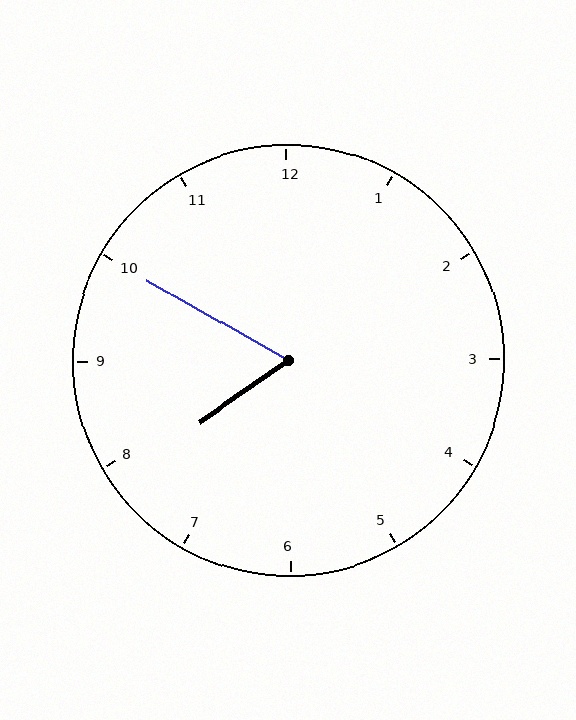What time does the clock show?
7:50.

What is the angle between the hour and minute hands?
Approximately 65 degrees.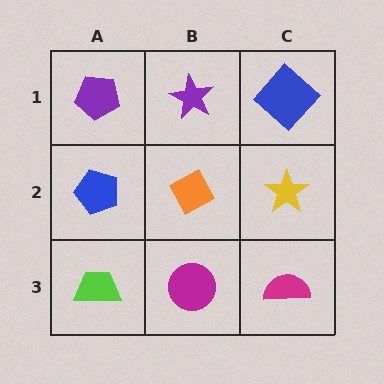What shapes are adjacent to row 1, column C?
A yellow star (row 2, column C), a purple star (row 1, column B).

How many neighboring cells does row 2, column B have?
4.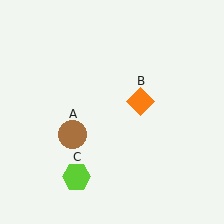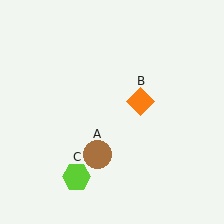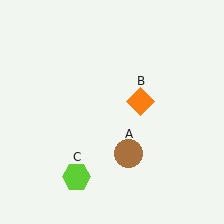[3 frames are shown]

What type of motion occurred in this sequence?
The brown circle (object A) rotated counterclockwise around the center of the scene.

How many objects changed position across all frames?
1 object changed position: brown circle (object A).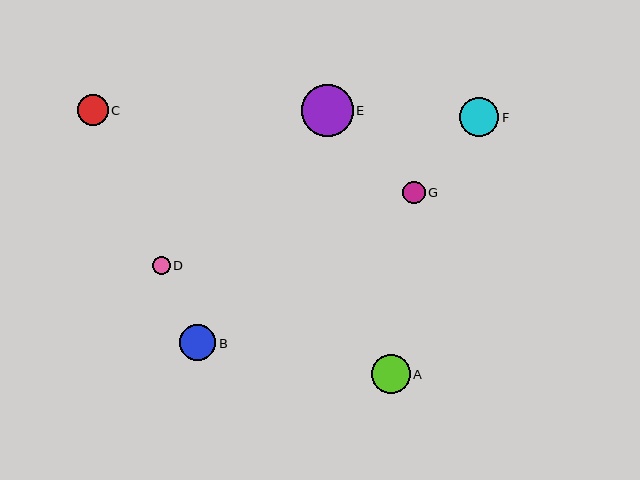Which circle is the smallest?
Circle D is the smallest with a size of approximately 18 pixels.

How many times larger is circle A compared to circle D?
Circle A is approximately 2.2 times the size of circle D.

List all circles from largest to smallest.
From largest to smallest: E, F, A, B, C, G, D.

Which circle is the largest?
Circle E is the largest with a size of approximately 52 pixels.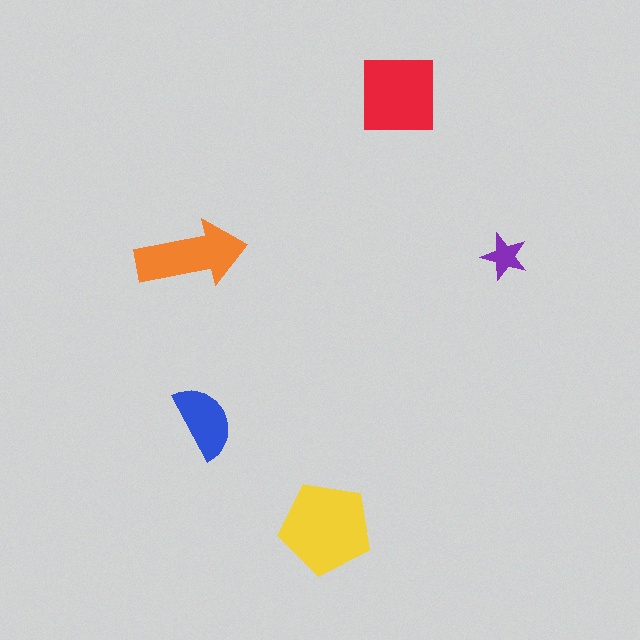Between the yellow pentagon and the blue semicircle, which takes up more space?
The yellow pentagon.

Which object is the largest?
The yellow pentagon.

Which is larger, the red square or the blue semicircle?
The red square.